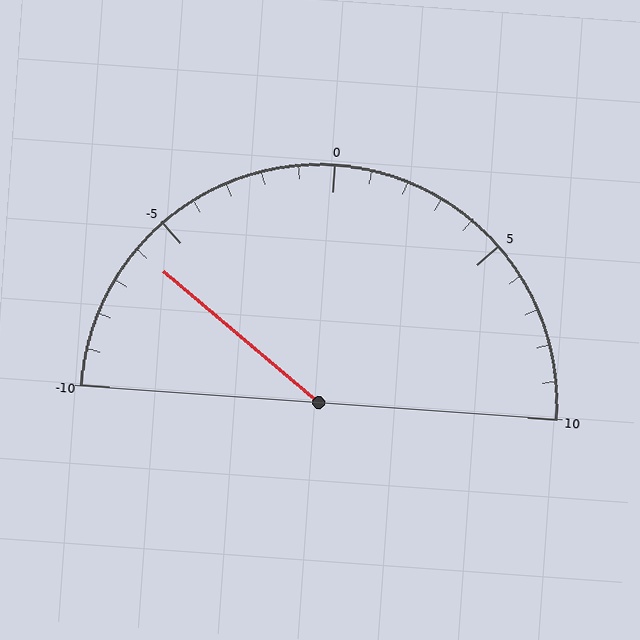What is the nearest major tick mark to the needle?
The nearest major tick mark is -5.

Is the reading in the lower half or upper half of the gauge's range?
The reading is in the lower half of the range (-10 to 10).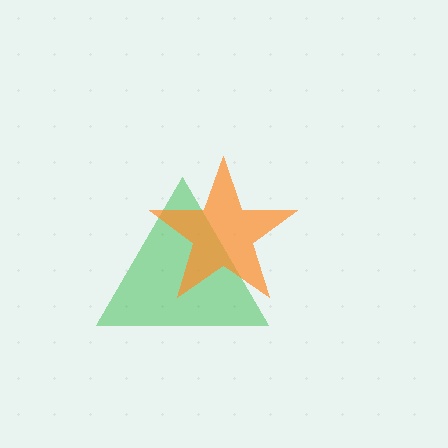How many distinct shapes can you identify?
There are 2 distinct shapes: a green triangle, an orange star.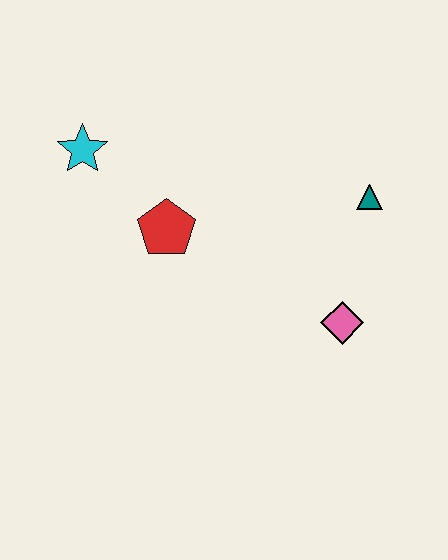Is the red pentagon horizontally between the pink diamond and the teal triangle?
No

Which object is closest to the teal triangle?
The pink diamond is closest to the teal triangle.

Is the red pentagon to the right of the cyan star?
Yes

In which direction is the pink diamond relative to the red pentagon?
The pink diamond is to the right of the red pentagon.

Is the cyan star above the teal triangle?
Yes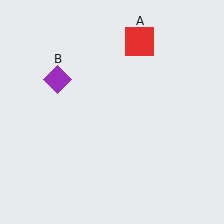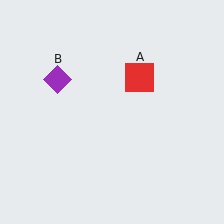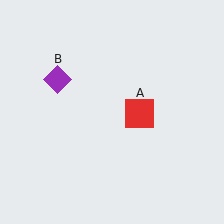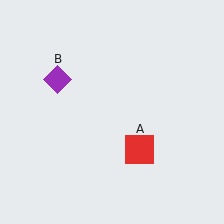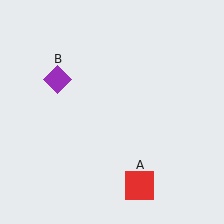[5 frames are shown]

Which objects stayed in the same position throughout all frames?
Purple diamond (object B) remained stationary.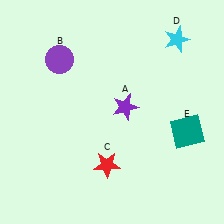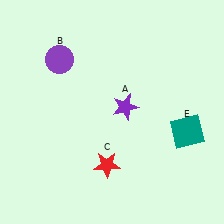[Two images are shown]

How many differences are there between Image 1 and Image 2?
There is 1 difference between the two images.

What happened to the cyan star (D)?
The cyan star (D) was removed in Image 2. It was in the top-right area of Image 1.